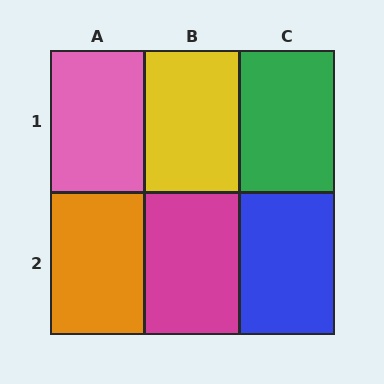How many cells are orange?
1 cell is orange.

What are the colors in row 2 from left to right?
Orange, magenta, blue.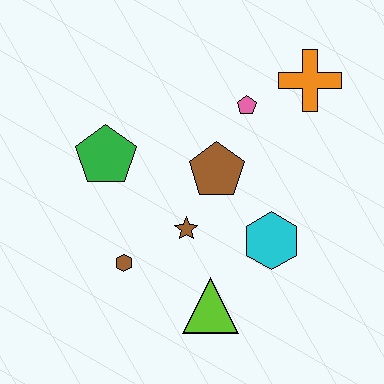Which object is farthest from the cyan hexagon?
The green pentagon is farthest from the cyan hexagon.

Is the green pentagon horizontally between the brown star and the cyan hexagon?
No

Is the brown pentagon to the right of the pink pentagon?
No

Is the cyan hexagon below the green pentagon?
Yes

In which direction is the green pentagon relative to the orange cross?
The green pentagon is to the left of the orange cross.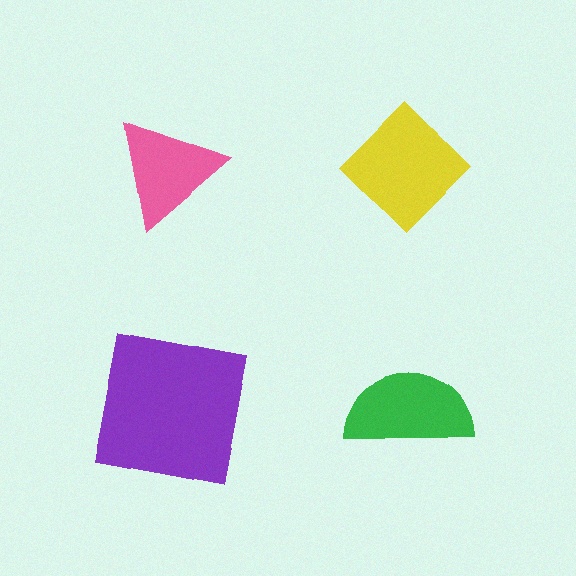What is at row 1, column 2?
A yellow diamond.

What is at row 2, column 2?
A green semicircle.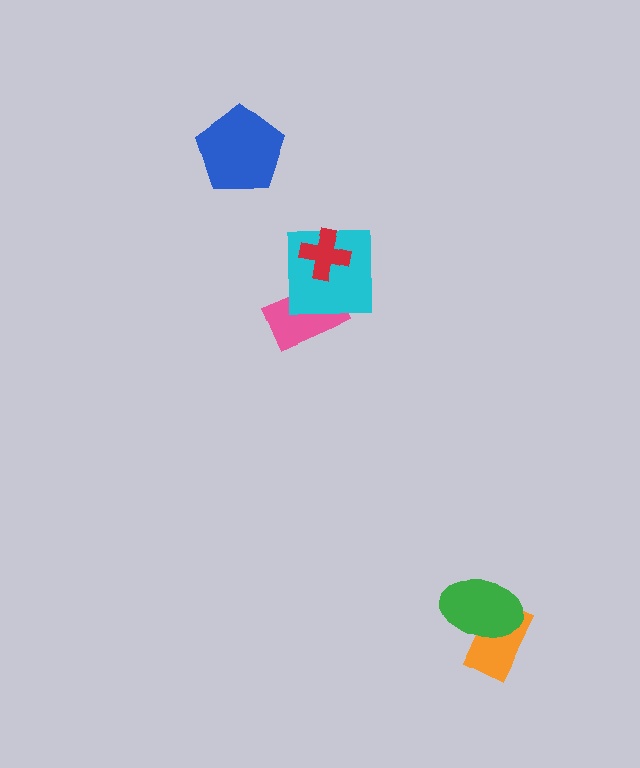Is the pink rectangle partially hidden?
Yes, it is partially covered by another shape.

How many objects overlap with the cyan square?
2 objects overlap with the cyan square.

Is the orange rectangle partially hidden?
Yes, it is partially covered by another shape.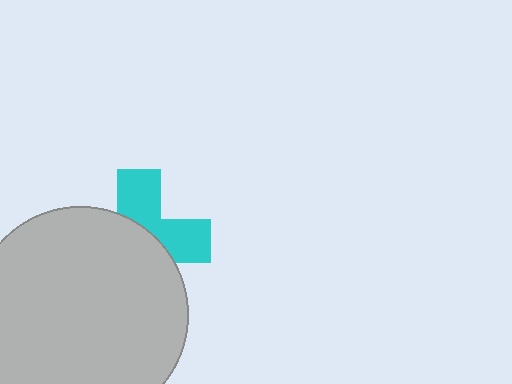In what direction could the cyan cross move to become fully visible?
The cyan cross could move toward the upper-right. That would shift it out from behind the light gray circle entirely.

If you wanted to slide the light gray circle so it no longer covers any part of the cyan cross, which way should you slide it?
Slide it toward the lower-left — that is the most direct way to separate the two shapes.